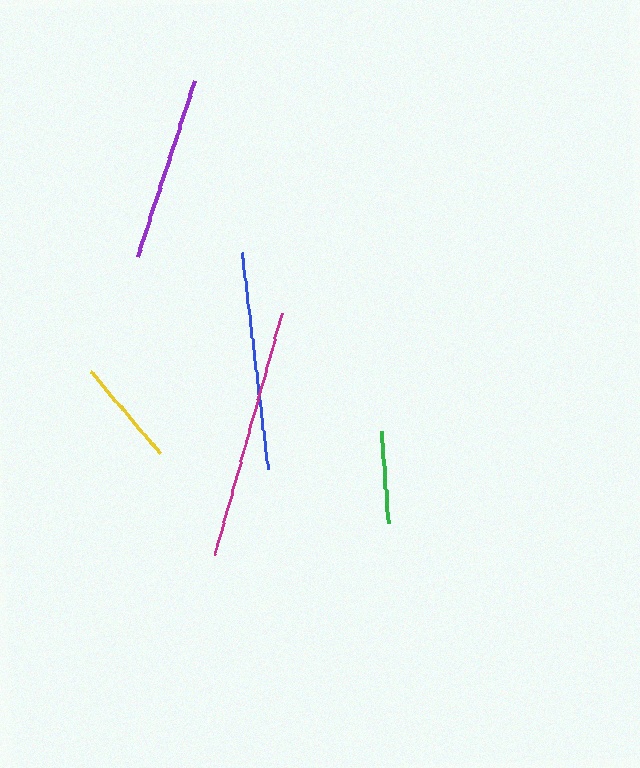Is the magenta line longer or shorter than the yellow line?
The magenta line is longer than the yellow line.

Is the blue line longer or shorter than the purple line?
The blue line is longer than the purple line.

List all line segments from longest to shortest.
From longest to shortest: magenta, blue, purple, yellow, green.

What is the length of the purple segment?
The purple segment is approximately 186 pixels long.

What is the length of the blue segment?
The blue segment is approximately 218 pixels long.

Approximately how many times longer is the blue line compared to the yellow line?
The blue line is approximately 2.0 times the length of the yellow line.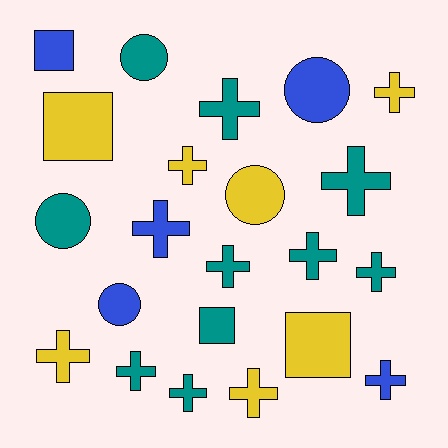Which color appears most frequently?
Teal, with 10 objects.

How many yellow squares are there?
There are 2 yellow squares.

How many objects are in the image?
There are 22 objects.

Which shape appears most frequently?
Cross, with 13 objects.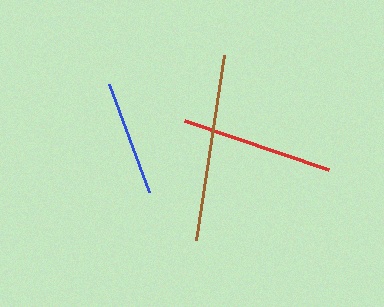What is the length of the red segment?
The red segment is approximately 152 pixels long.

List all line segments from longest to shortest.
From longest to shortest: brown, red, blue.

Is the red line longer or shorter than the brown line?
The brown line is longer than the red line.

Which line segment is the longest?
The brown line is the longest at approximately 187 pixels.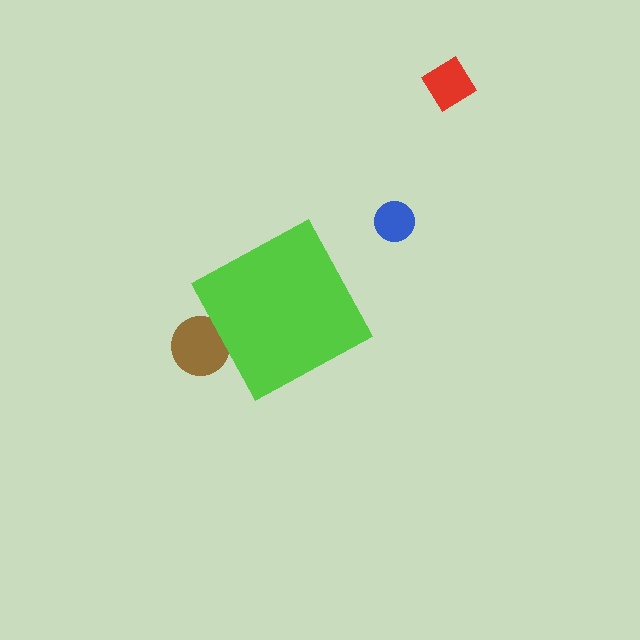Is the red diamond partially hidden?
No, the red diamond is fully visible.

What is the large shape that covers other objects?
A lime diamond.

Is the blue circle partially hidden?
No, the blue circle is fully visible.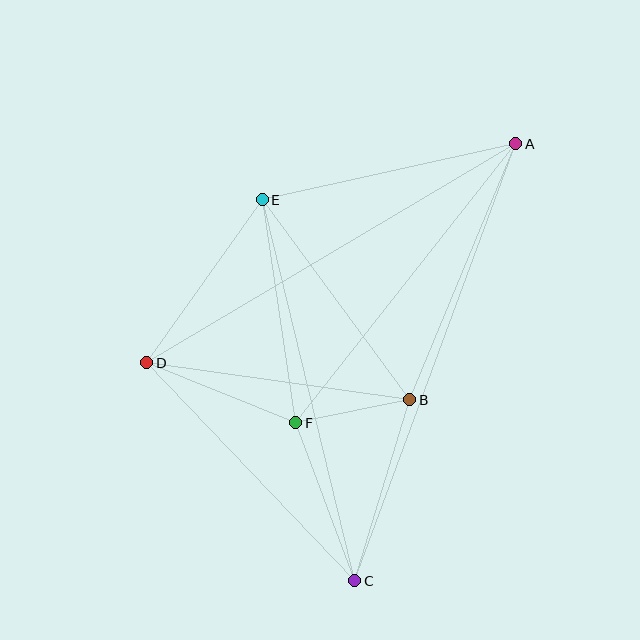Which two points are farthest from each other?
Points A and C are farthest from each other.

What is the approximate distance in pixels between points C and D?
The distance between C and D is approximately 302 pixels.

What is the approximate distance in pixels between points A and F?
The distance between A and F is approximately 355 pixels.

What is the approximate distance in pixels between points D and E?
The distance between D and E is approximately 200 pixels.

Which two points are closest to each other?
Points B and F are closest to each other.